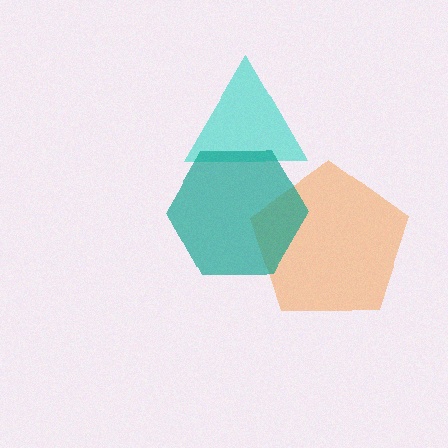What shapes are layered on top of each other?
The layered shapes are: an orange pentagon, a cyan triangle, a teal hexagon.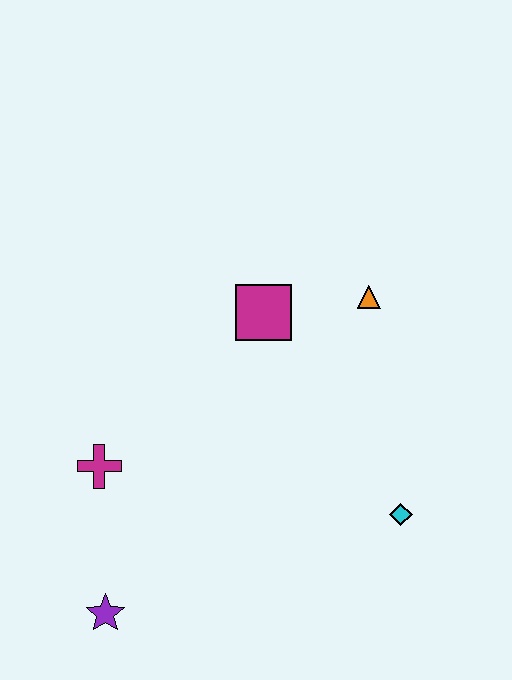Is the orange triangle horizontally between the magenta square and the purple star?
No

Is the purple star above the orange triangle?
No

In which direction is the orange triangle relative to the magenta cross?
The orange triangle is to the right of the magenta cross.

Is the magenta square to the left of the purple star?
No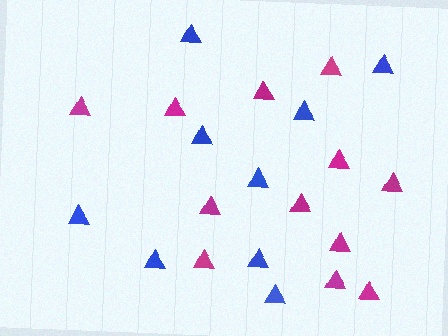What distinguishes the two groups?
There are 2 groups: one group of magenta triangles (12) and one group of blue triangles (9).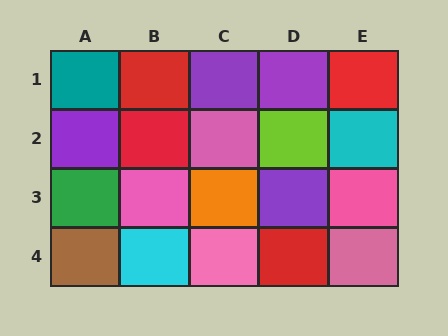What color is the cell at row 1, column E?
Red.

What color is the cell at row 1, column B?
Red.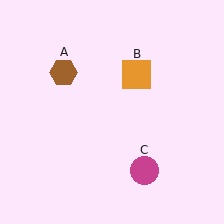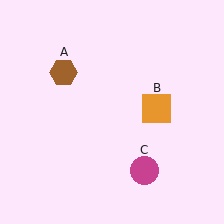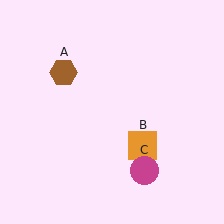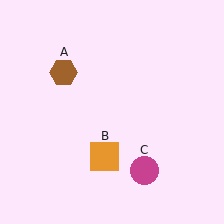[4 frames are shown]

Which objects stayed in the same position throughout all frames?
Brown hexagon (object A) and magenta circle (object C) remained stationary.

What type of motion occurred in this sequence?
The orange square (object B) rotated clockwise around the center of the scene.